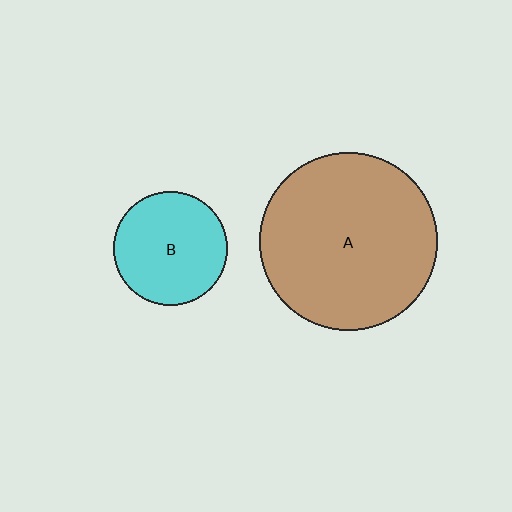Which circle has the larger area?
Circle A (brown).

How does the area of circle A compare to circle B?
Approximately 2.4 times.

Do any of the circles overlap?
No, none of the circles overlap.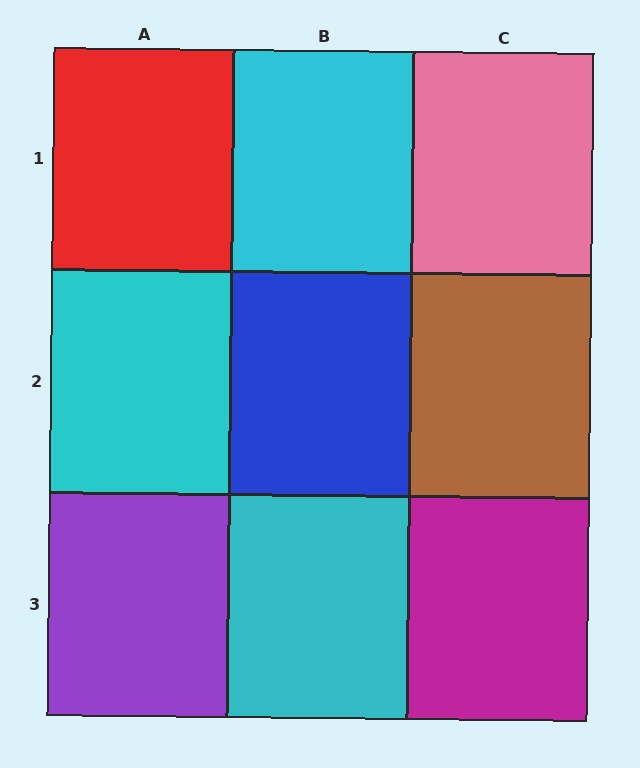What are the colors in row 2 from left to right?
Cyan, blue, brown.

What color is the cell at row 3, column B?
Cyan.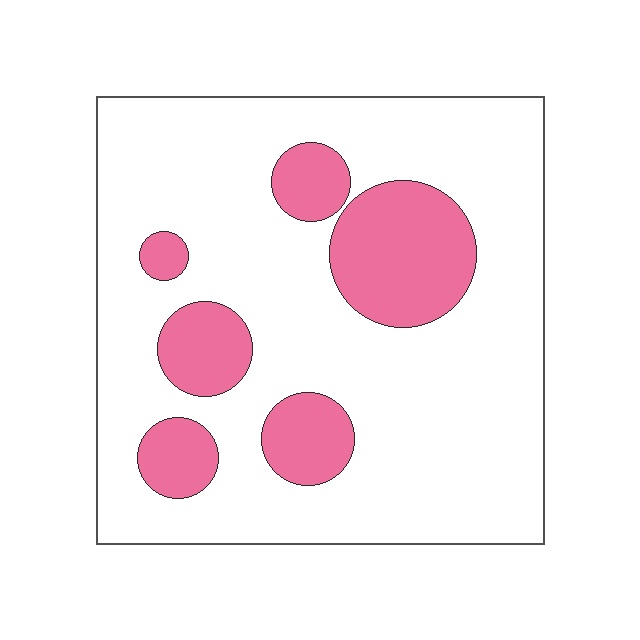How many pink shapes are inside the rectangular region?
6.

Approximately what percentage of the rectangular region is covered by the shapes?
Approximately 20%.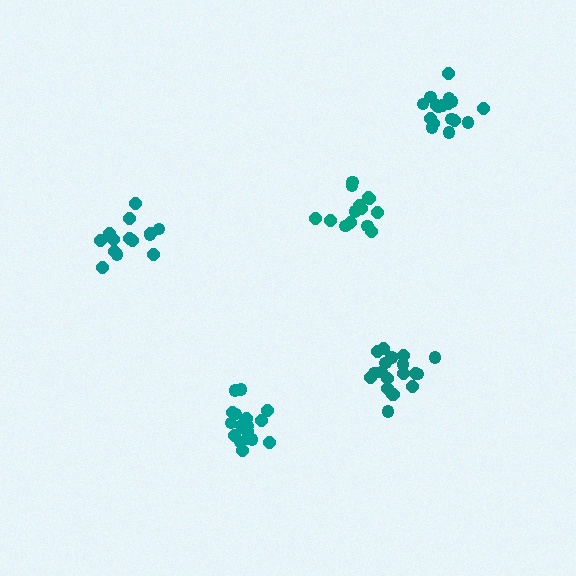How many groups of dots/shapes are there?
There are 5 groups.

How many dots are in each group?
Group 1: 14 dots, Group 2: 20 dots, Group 3: 18 dots, Group 4: 14 dots, Group 5: 17 dots (83 total).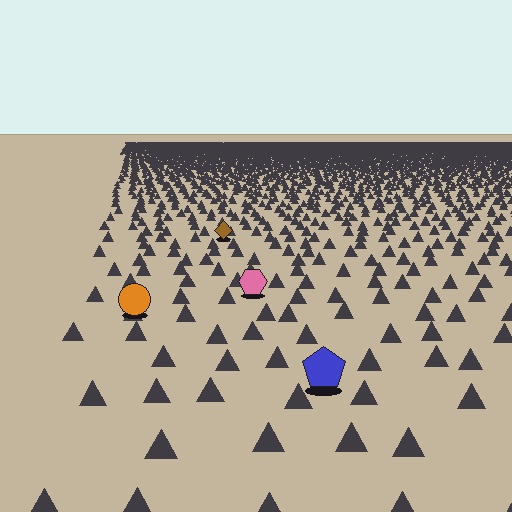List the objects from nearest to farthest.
From nearest to farthest: the blue pentagon, the orange circle, the pink hexagon, the brown diamond.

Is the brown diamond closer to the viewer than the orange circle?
No. The orange circle is closer — you can tell from the texture gradient: the ground texture is coarser near it.